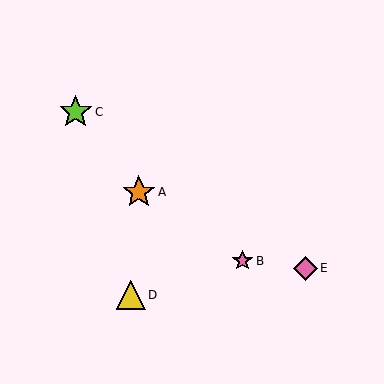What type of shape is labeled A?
Shape A is an orange star.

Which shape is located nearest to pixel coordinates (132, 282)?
The yellow triangle (labeled D) at (131, 295) is nearest to that location.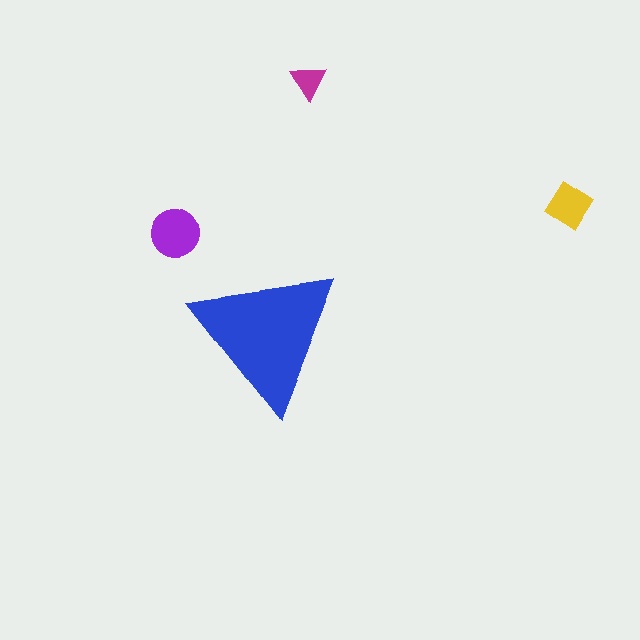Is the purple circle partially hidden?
No, the purple circle is fully visible.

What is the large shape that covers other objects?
A blue triangle.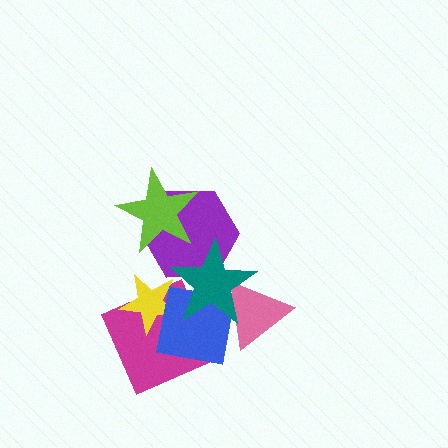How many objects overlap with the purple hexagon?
2 objects overlap with the purple hexagon.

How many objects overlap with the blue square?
4 objects overlap with the blue square.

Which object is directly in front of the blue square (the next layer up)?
The pink triangle is directly in front of the blue square.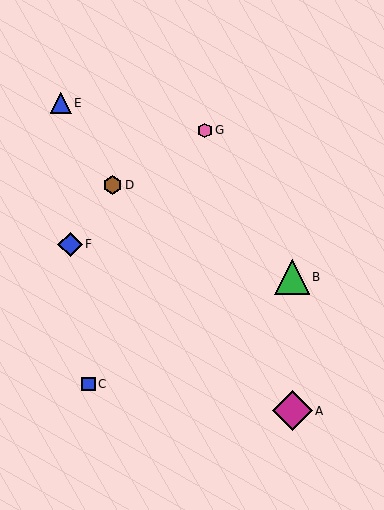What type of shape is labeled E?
Shape E is a blue triangle.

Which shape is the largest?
The magenta diamond (labeled A) is the largest.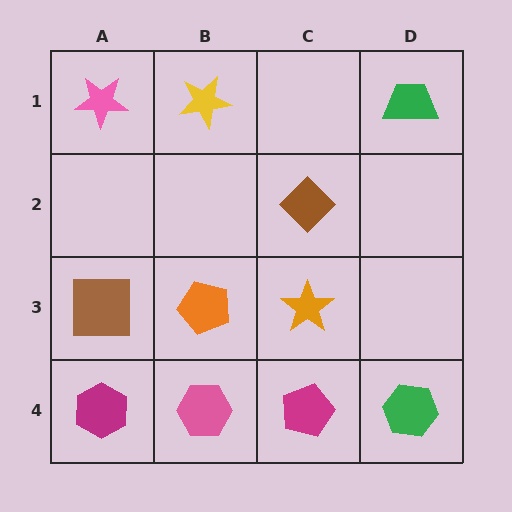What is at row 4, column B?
A pink hexagon.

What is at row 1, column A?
A pink star.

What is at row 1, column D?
A green trapezoid.